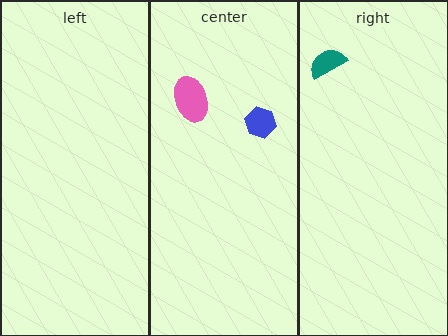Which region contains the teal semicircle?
The right region.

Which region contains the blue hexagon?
The center region.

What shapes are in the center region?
The pink ellipse, the blue hexagon.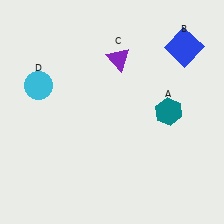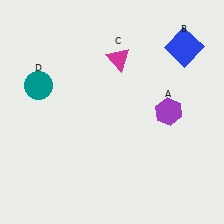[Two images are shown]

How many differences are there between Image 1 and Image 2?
There are 3 differences between the two images.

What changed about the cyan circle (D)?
In Image 1, D is cyan. In Image 2, it changed to teal.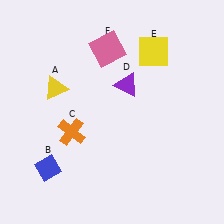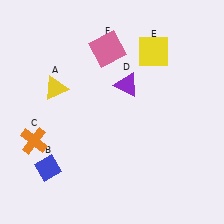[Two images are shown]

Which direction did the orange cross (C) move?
The orange cross (C) moved left.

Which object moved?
The orange cross (C) moved left.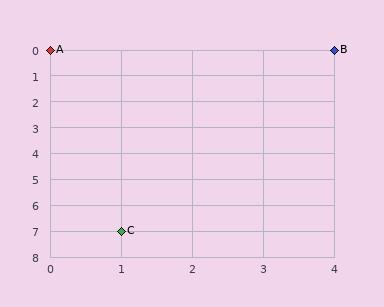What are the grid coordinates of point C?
Point C is at grid coordinates (1, 7).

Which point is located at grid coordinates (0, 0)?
Point A is at (0, 0).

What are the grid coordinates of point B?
Point B is at grid coordinates (4, 0).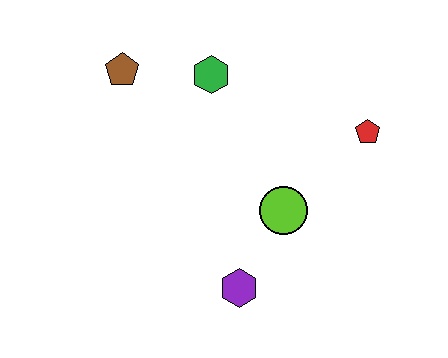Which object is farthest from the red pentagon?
The brown pentagon is farthest from the red pentagon.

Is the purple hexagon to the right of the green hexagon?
Yes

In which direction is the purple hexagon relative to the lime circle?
The purple hexagon is below the lime circle.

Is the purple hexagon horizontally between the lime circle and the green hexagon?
Yes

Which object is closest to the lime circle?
The purple hexagon is closest to the lime circle.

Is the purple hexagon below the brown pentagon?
Yes